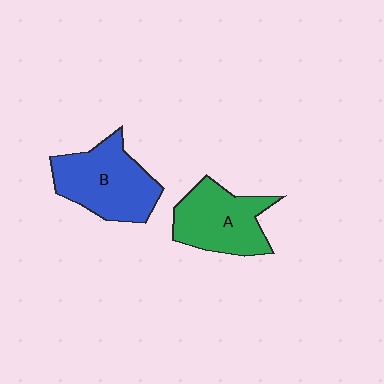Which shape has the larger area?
Shape B (blue).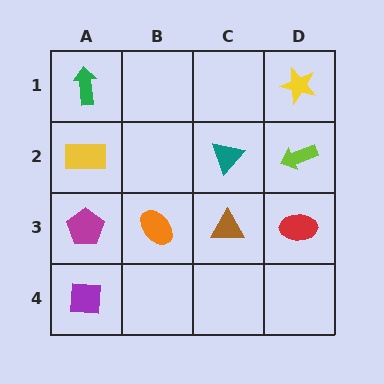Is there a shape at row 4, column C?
No, that cell is empty.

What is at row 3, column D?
A red ellipse.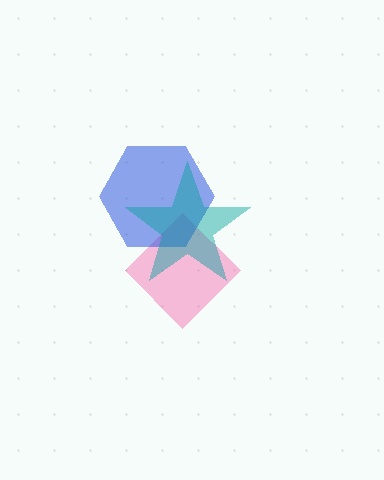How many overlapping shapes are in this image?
There are 3 overlapping shapes in the image.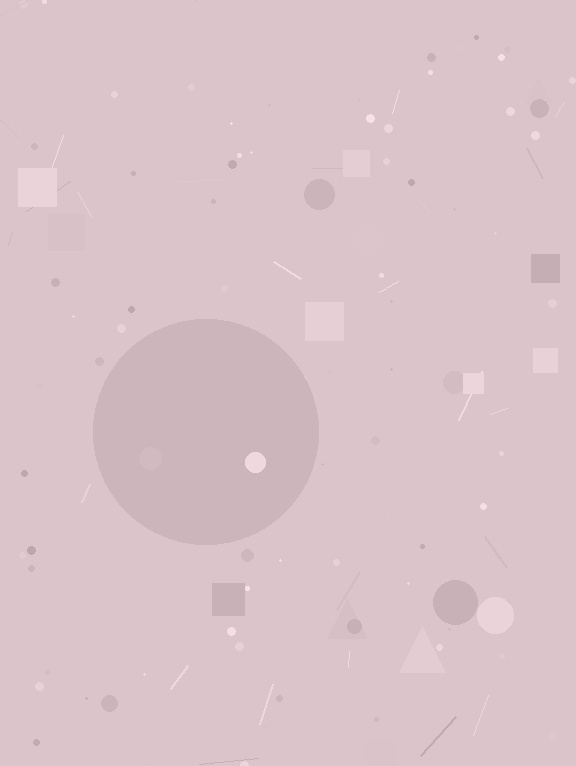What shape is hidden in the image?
A circle is hidden in the image.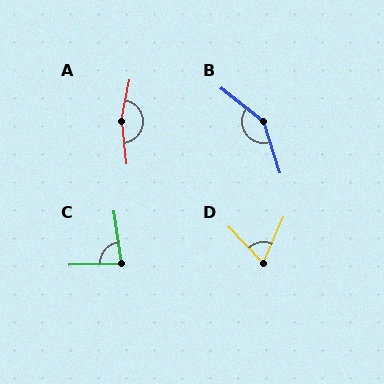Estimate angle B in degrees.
Approximately 146 degrees.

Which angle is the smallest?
D, at approximately 68 degrees.